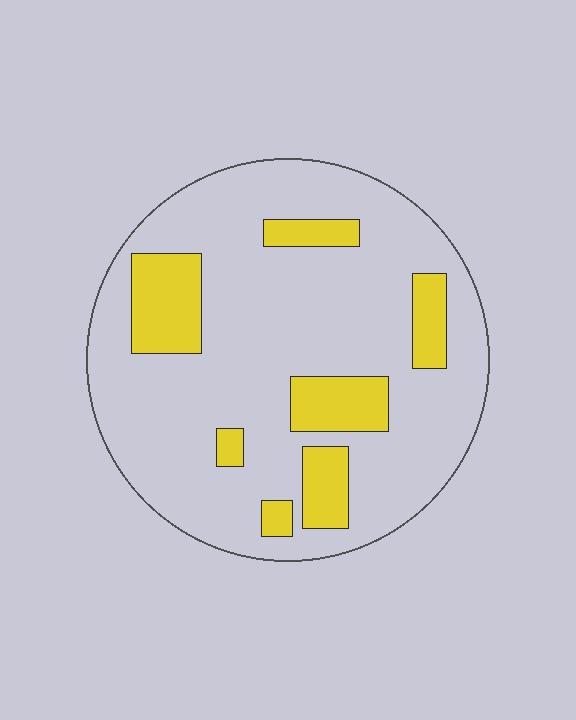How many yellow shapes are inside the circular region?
7.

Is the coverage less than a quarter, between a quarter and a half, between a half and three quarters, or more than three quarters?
Less than a quarter.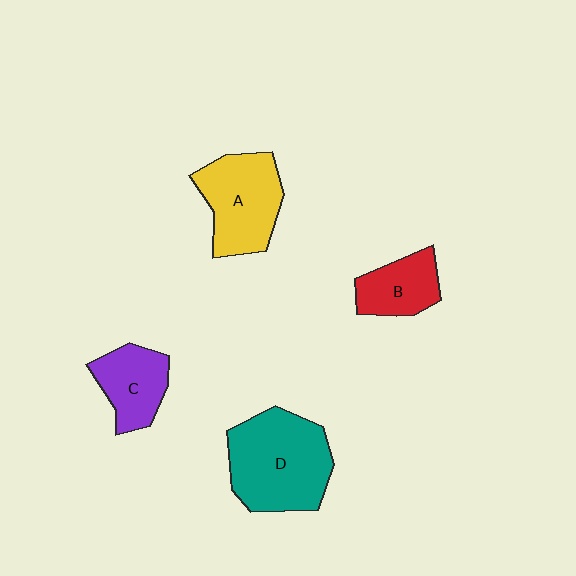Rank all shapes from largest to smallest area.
From largest to smallest: D (teal), A (yellow), C (purple), B (red).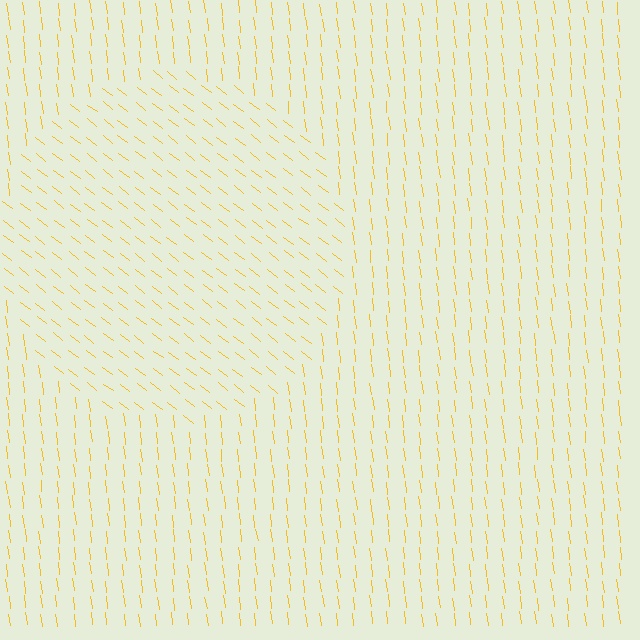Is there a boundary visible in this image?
Yes, there is a texture boundary formed by a change in line orientation.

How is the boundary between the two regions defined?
The boundary is defined purely by a change in line orientation (approximately 45 degrees difference). All lines are the same color and thickness.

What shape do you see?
I see a circle.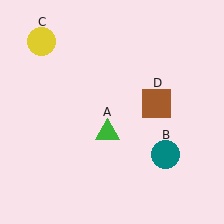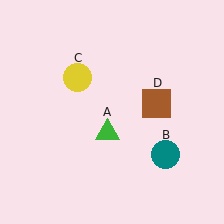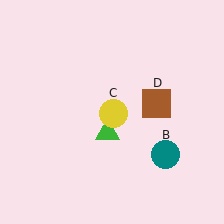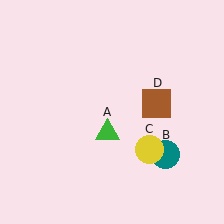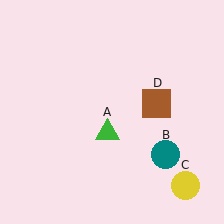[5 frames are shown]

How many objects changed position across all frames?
1 object changed position: yellow circle (object C).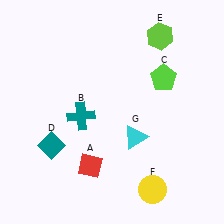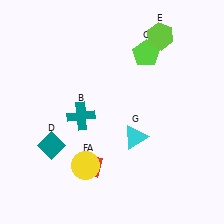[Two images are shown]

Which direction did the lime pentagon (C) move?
The lime pentagon (C) moved up.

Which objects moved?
The objects that moved are: the lime pentagon (C), the yellow circle (F).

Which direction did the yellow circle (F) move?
The yellow circle (F) moved left.